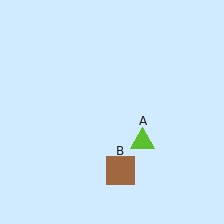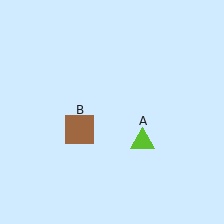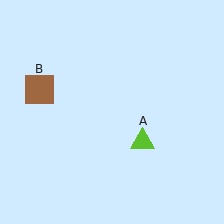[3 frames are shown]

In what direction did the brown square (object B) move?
The brown square (object B) moved up and to the left.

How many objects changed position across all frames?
1 object changed position: brown square (object B).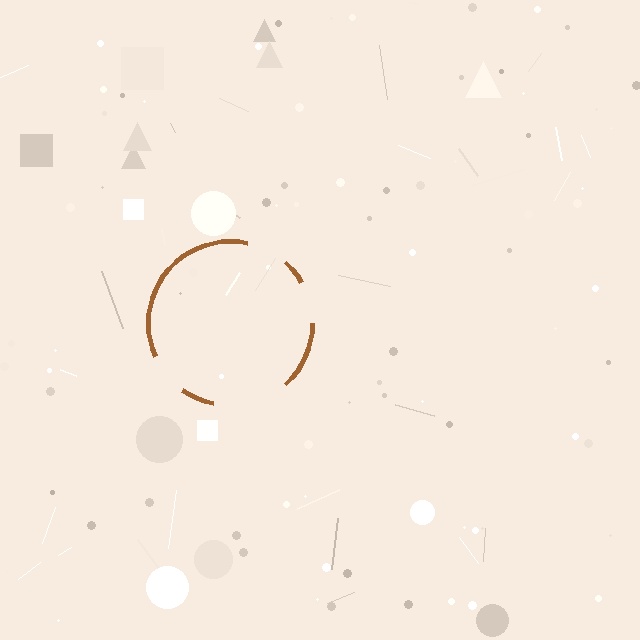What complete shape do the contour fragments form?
The contour fragments form a circle.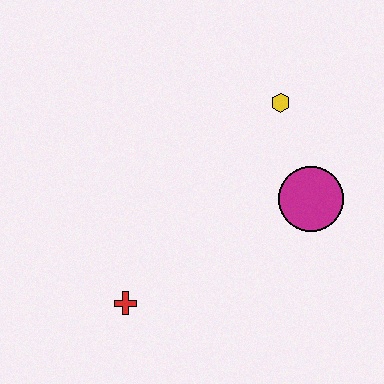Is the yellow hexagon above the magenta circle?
Yes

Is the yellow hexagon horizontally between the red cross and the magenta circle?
Yes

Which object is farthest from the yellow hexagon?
The red cross is farthest from the yellow hexagon.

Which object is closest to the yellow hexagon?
The magenta circle is closest to the yellow hexagon.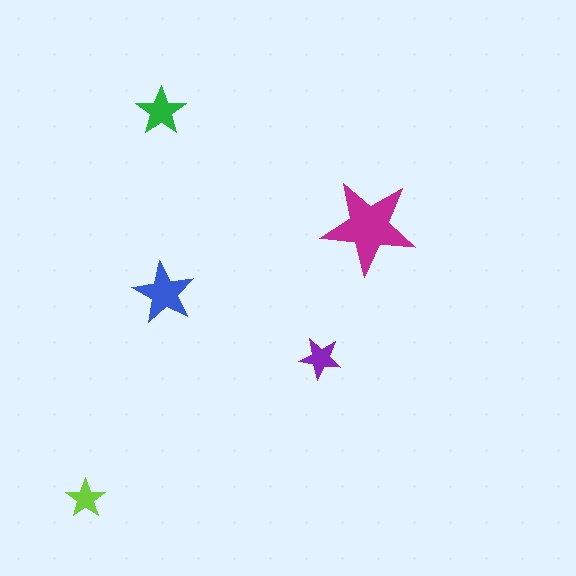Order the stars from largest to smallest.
the magenta one, the blue one, the green one, the purple one, the lime one.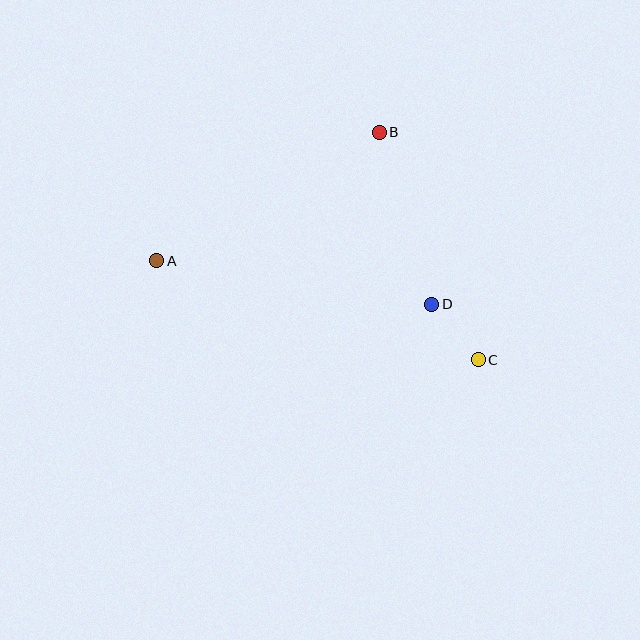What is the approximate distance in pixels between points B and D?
The distance between B and D is approximately 180 pixels.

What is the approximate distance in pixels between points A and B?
The distance between A and B is approximately 257 pixels.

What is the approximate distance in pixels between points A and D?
The distance between A and D is approximately 279 pixels.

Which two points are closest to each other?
Points C and D are closest to each other.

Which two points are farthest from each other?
Points A and C are farthest from each other.